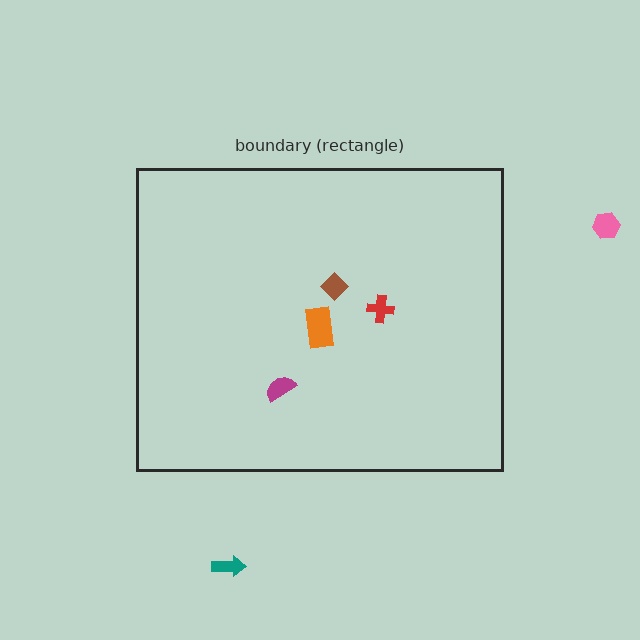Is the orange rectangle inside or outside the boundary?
Inside.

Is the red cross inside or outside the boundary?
Inside.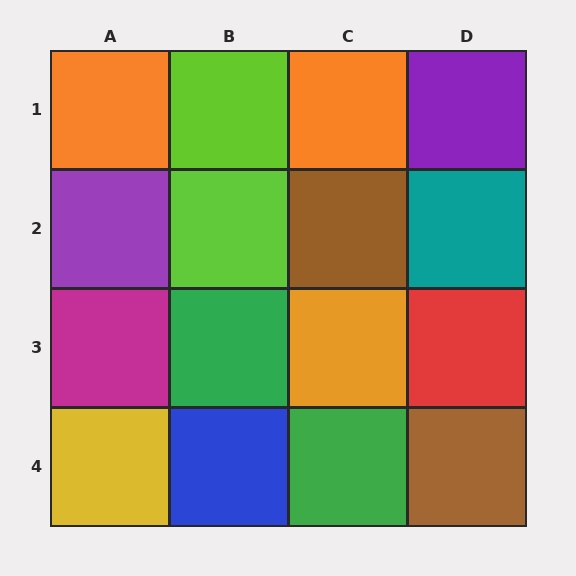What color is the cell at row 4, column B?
Blue.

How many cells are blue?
1 cell is blue.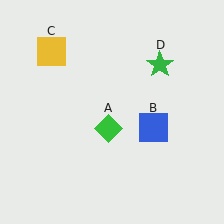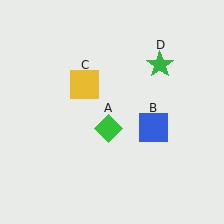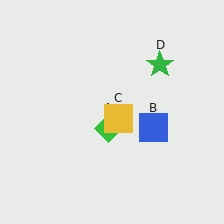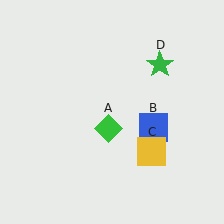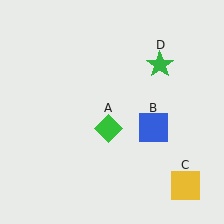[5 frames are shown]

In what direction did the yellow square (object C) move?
The yellow square (object C) moved down and to the right.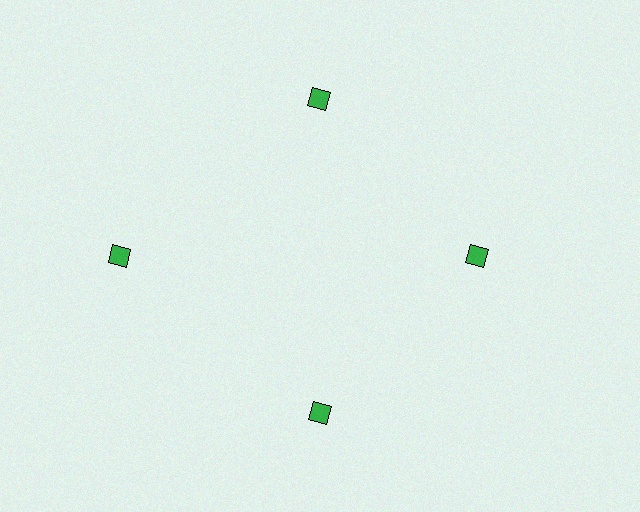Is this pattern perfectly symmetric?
No. The 4 green diamonds are arranged in a ring, but one element near the 9 o'clock position is pushed outward from the center, breaking the 4-fold rotational symmetry.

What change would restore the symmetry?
The symmetry would be restored by moving it inward, back onto the ring so that all 4 diamonds sit at equal angles and equal distance from the center.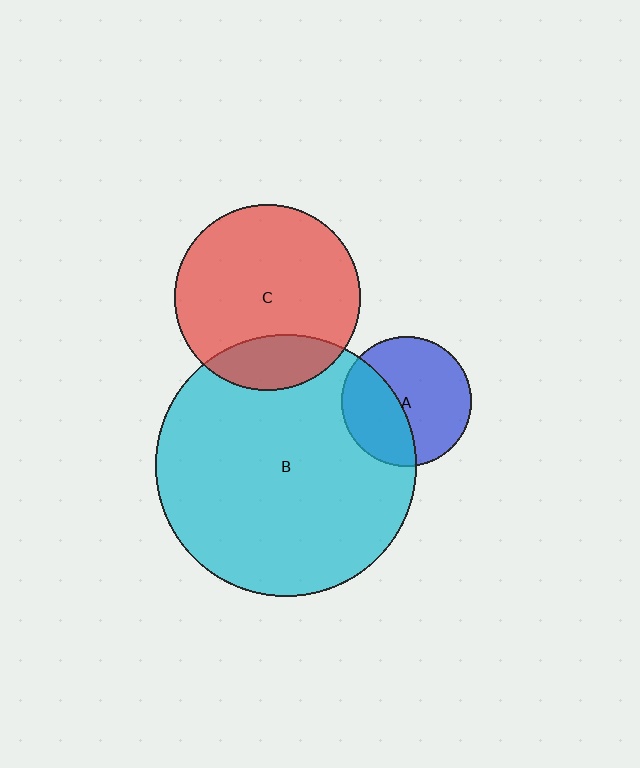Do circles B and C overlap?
Yes.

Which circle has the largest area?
Circle B (cyan).